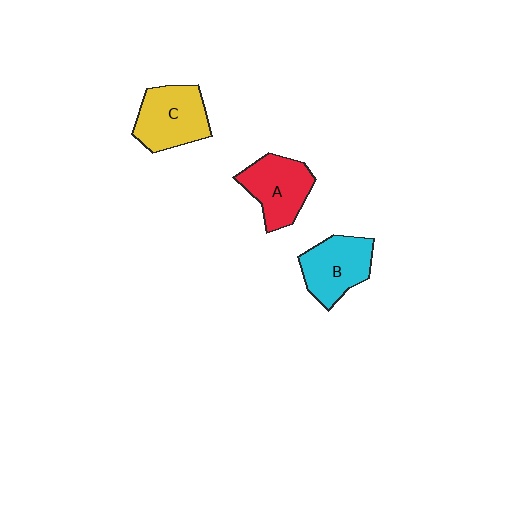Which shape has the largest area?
Shape C (yellow).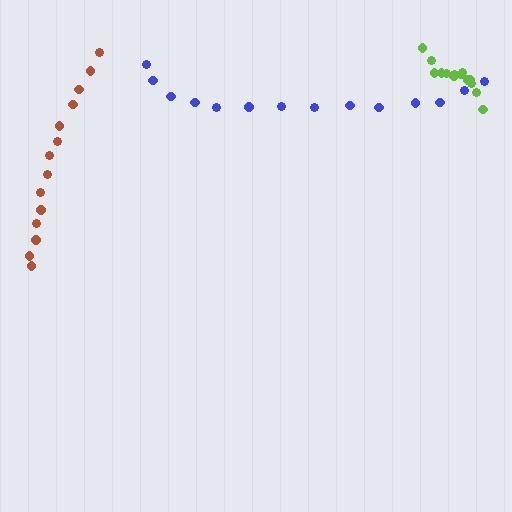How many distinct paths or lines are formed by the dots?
There are 3 distinct paths.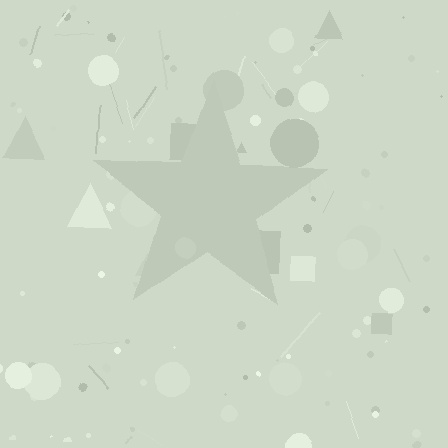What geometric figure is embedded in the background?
A star is embedded in the background.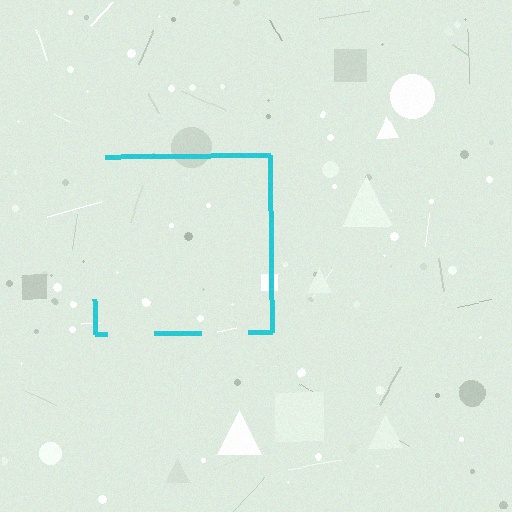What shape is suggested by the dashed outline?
The dashed outline suggests a square.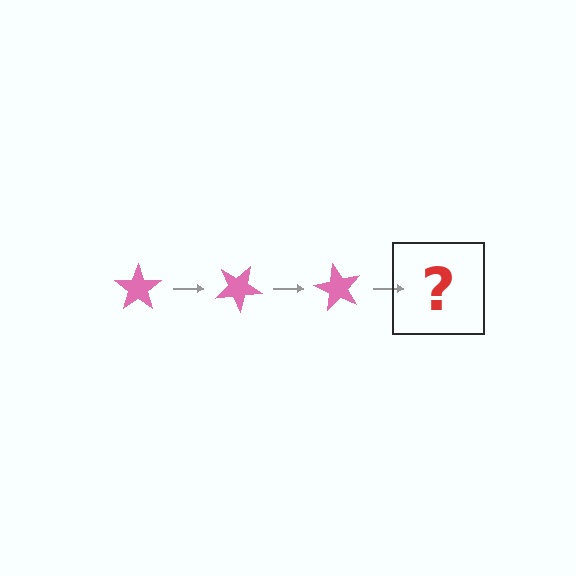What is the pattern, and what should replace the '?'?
The pattern is that the star rotates 30 degrees each step. The '?' should be a pink star rotated 90 degrees.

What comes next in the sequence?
The next element should be a pink star rotated 90 degrees.